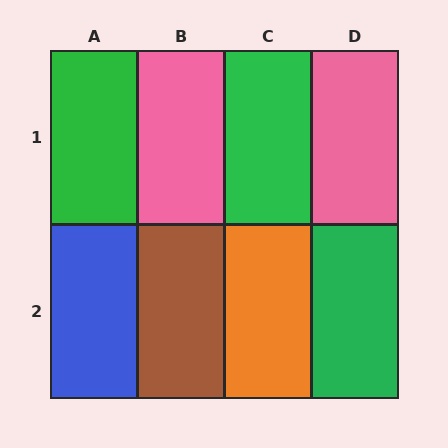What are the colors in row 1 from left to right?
Green, pink, green, pink.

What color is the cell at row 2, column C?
Orange.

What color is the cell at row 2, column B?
Brown.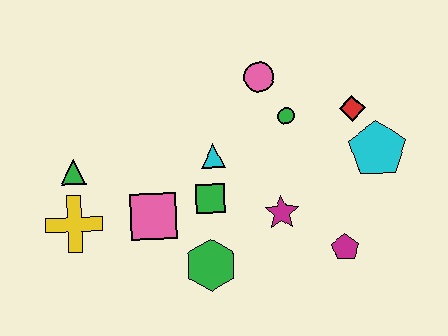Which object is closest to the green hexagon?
The green square is closest to the green hexagon.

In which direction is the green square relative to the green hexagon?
The green square is above the green hexagon.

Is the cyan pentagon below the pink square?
No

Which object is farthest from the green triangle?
The cyan pentagon is farthest from the green triangle.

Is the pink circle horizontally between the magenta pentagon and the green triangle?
Yes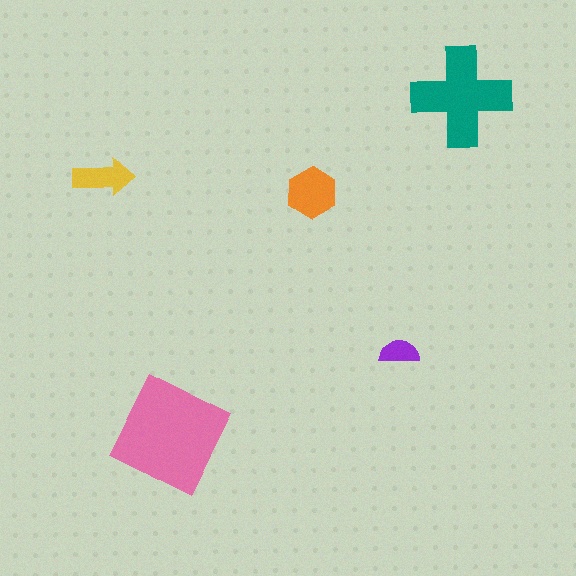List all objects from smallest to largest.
The purple semicircle, the yellow arrow, the orange hexagon, the teal cross, the pink square.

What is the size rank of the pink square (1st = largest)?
1st.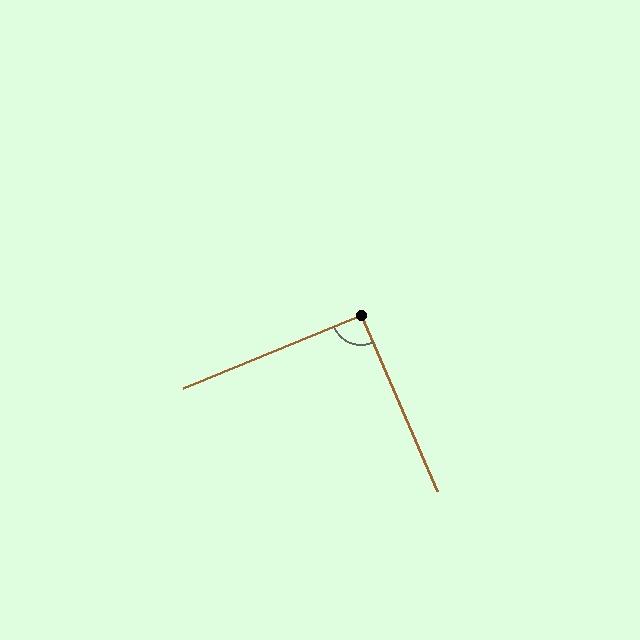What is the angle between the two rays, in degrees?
Approximately 91 degrees.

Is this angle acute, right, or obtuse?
It is approximately a right angle.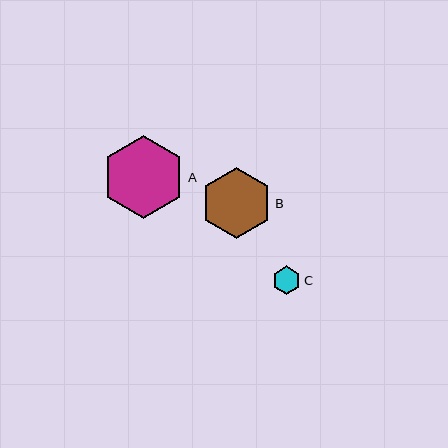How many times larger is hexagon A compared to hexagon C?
Hexagon A is approximately 2.9 times the size of hexagon C.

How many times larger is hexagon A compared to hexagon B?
Hexagon A is approximately 1.2 times the size of hexagon B.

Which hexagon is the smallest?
Hexagon C is the smallest with a size of approximately 28 pixels.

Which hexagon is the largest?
Hexagon A is the largest with a size of approximately 83 pixels.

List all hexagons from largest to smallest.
From largest to smallest: A, B, C.